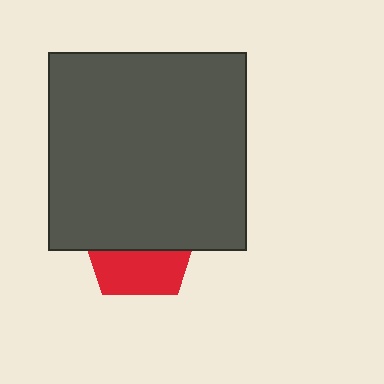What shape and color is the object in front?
The object in front is a dark gray square.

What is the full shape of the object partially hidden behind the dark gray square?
The partially hidden object is a red pentagon.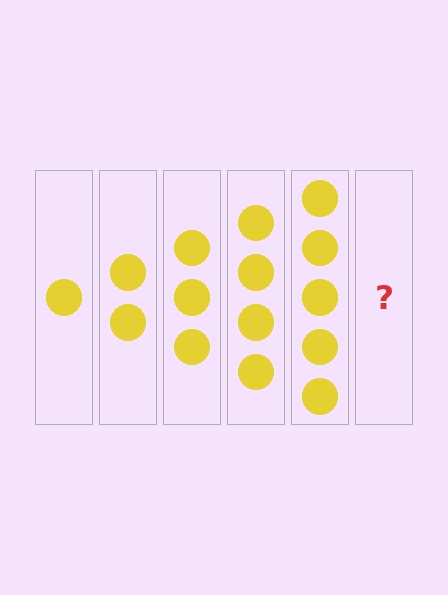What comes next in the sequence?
The next element should be 6 circles.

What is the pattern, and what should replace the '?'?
The pattern is that each step adds one more circle. The '?' should be 6 circles.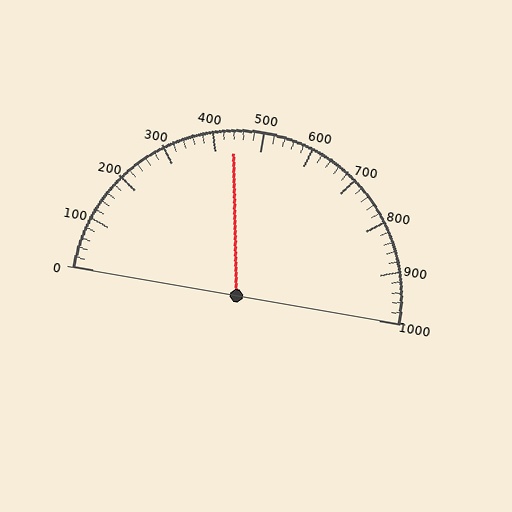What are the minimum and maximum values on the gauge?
The gauge ranges from 0 to 1000.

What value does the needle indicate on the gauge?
The needle indicates approximately 440.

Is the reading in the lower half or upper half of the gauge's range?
The reading is in the lower half of the range (0 to 1000).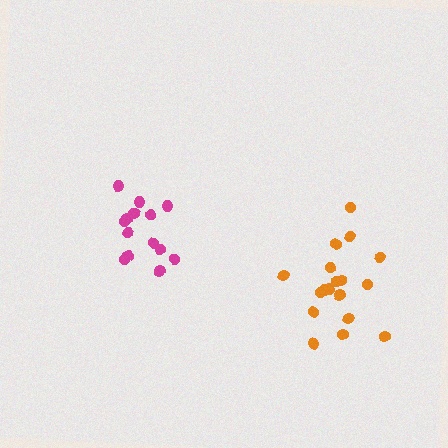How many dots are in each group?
Group 1: 18 dots, Group 2: 14 dots (32 total).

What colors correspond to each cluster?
The clusters are colored: orange, magenta.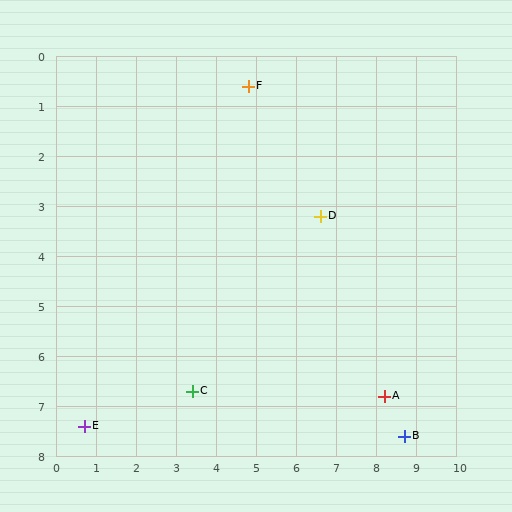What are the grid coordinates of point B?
Point B is at approximately (8.7, 7.6).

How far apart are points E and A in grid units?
Points E and A are about 7.5 grid units apart.